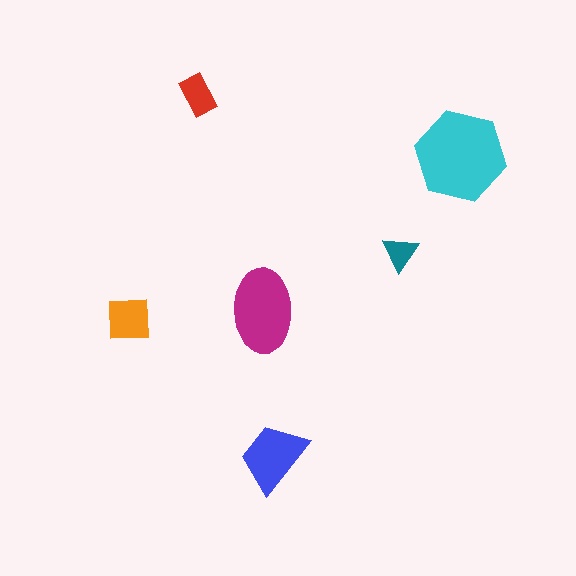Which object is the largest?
The cyan hexagon.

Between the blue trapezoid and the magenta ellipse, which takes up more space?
The magenta ellipse.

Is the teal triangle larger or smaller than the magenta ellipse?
Smaller.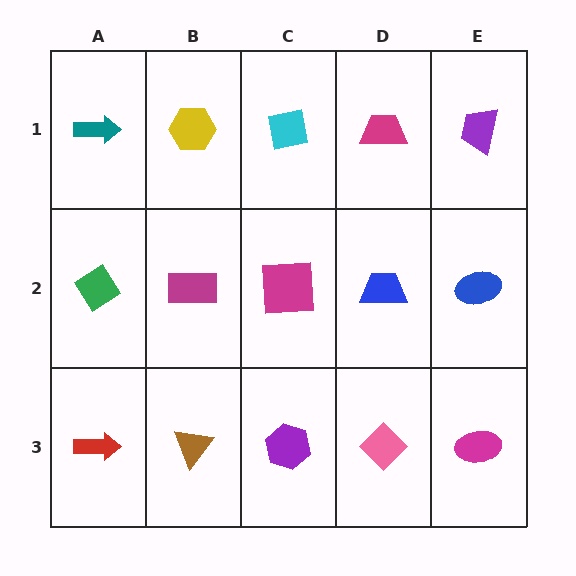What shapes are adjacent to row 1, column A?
A green diamond (row 2, column A), a yellow hexagon (row 1, column B).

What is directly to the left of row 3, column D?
A purple hexagon.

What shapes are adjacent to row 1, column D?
A blue trapezoid (row 2, column D), a cyan square (row 1, column C), a purple trapezoid (row 1, column E).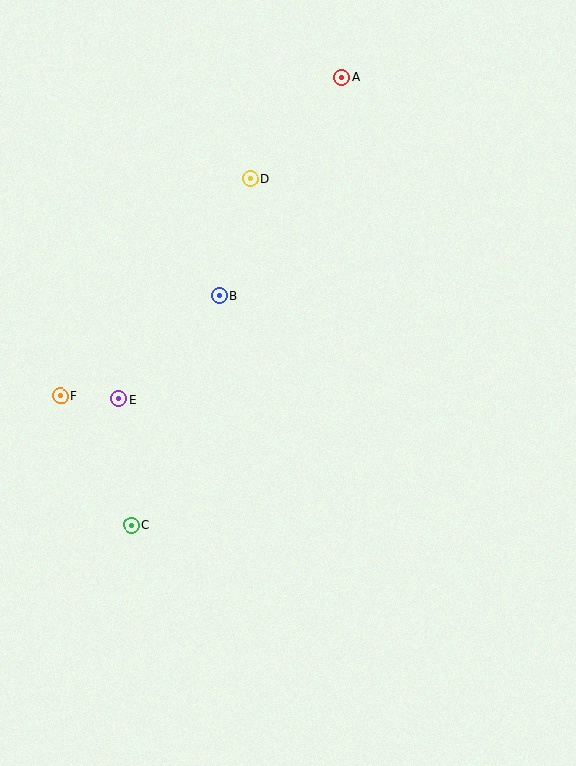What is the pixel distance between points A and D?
The distance between A and D is 136 pixels.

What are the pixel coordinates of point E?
Point E is at (118, 399).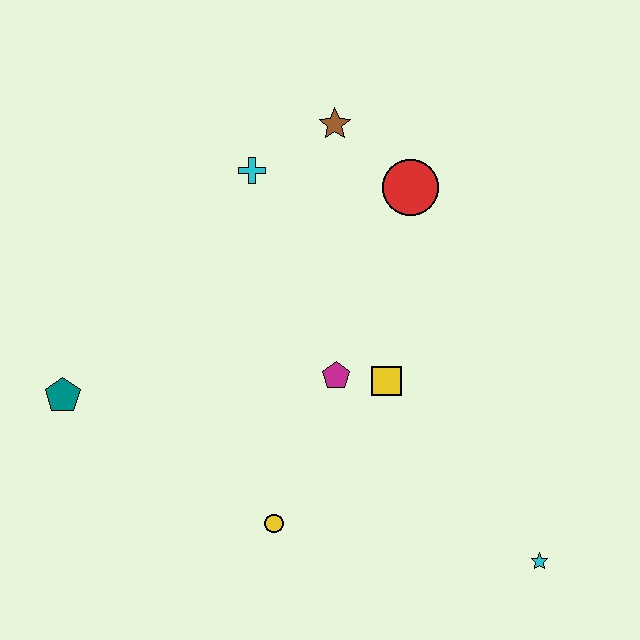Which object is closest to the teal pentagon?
The yellow circle is closest to the teal pentagon.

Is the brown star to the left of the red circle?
Yes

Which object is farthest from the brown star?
The cyan star is farthest from the brown star.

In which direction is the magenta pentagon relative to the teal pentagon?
The magenta pentagon is to the right of the teal pentagon.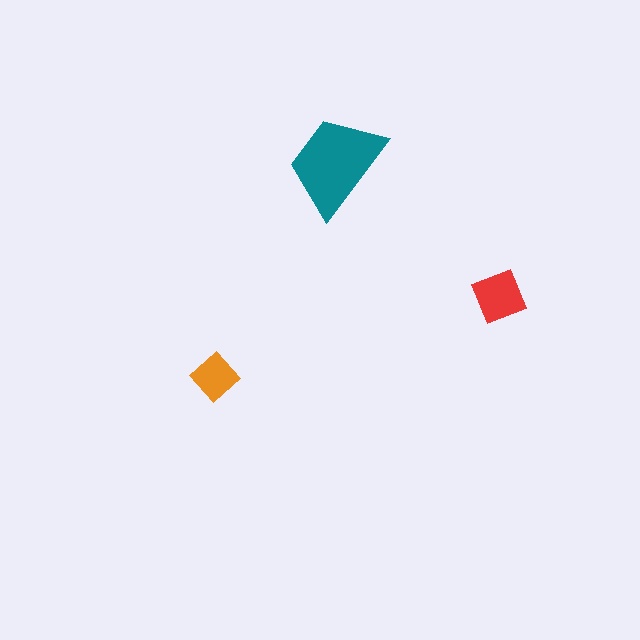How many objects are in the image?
There are 3 objects in the image.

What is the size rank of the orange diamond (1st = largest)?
3rd.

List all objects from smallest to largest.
The orange diamond, the red diamond, the teal trapezoid.